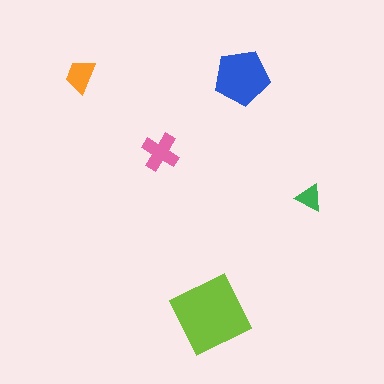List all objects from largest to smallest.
The lime diamond, the blue pentagon, the pink cross, the orange trapezoid, the green triangle.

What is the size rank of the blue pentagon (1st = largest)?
2nd.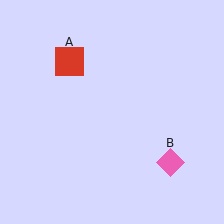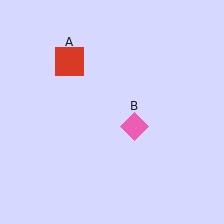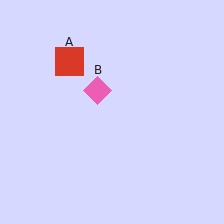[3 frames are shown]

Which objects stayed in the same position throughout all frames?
Red square (object A) remained stationary.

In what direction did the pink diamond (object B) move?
The pink diamond (object B) moved up and to the left.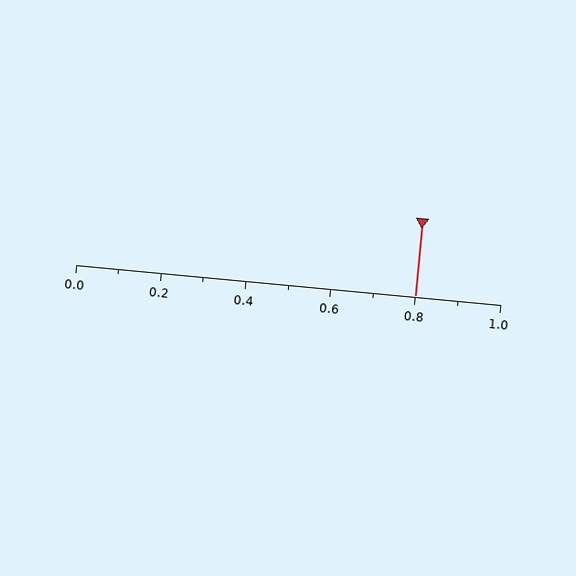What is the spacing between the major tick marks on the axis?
The major ticks are spaced 0.2 apart.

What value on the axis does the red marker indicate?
The marker indicates approximately 0.8.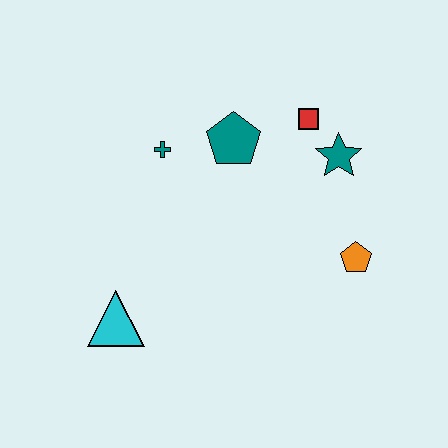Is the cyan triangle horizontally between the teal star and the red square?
No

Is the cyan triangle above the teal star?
No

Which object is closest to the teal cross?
The teal pentagon is closest to the teal cross.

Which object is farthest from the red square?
The cyan triangle is farthest from the red square.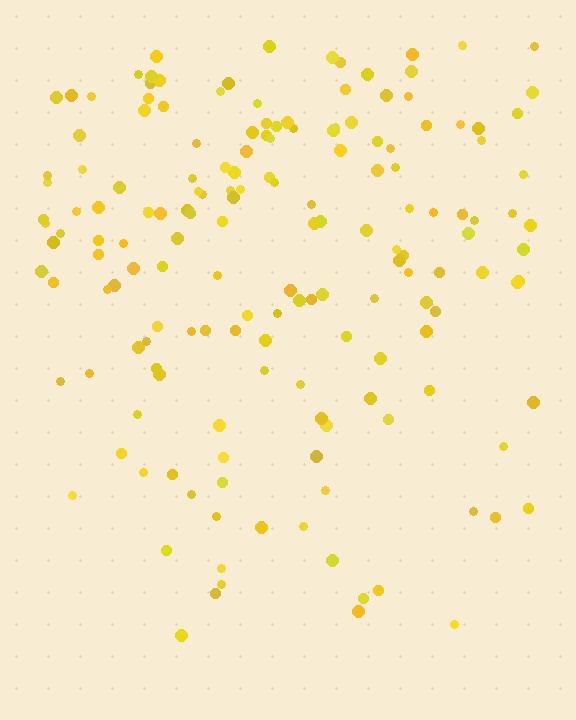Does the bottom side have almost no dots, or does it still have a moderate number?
Still a moderate number, just noticeably fewer than the top.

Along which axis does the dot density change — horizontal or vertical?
Vertical.